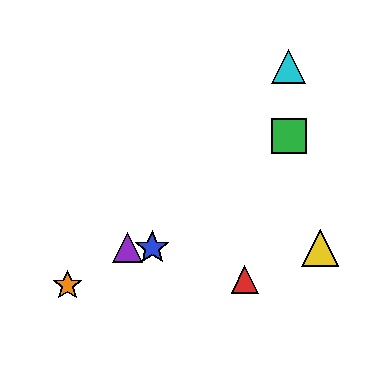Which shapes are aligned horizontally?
The blue star, the yellow triangle, the purple triangle are aligned horizontally.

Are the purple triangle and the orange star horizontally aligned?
No, the purple triangle is at y≈248 and the orange star is at y≈285.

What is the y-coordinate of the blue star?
The blue star is at y≈248.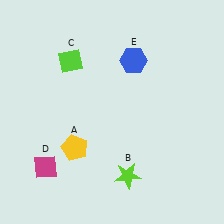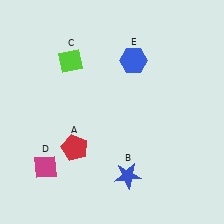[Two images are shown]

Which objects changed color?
A changed from yellow to red. B changed from lime to blue.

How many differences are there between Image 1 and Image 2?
There are 2 differences between the two images.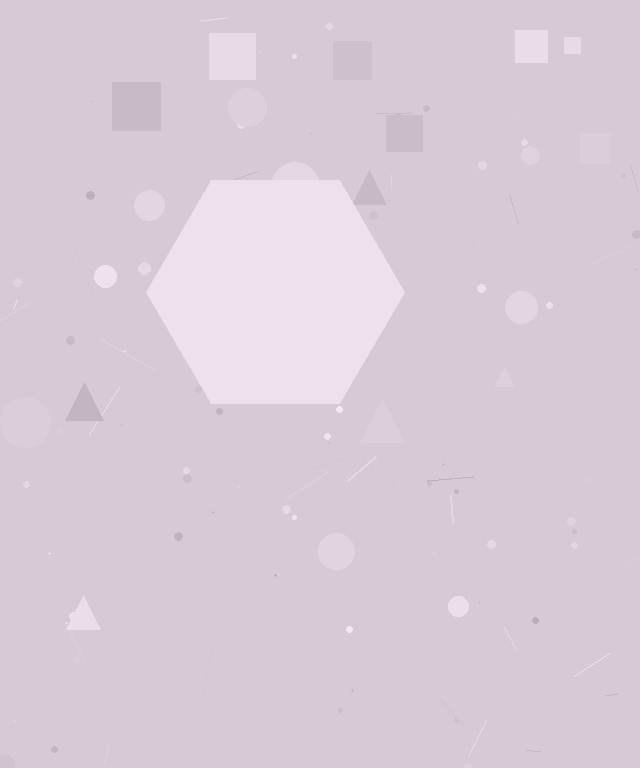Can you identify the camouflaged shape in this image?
The camouflaged shape is a hexagon.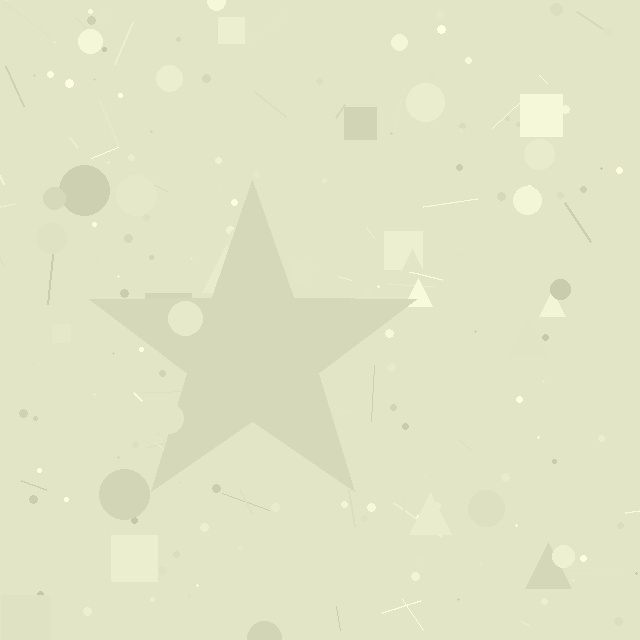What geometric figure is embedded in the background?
A star is embedded in the background.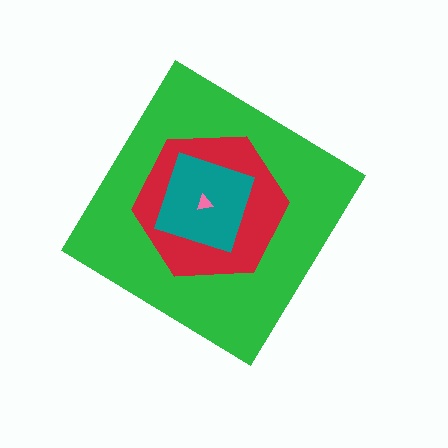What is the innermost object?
The pink triangle.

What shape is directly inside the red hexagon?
The teal square.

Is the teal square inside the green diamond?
Yes.